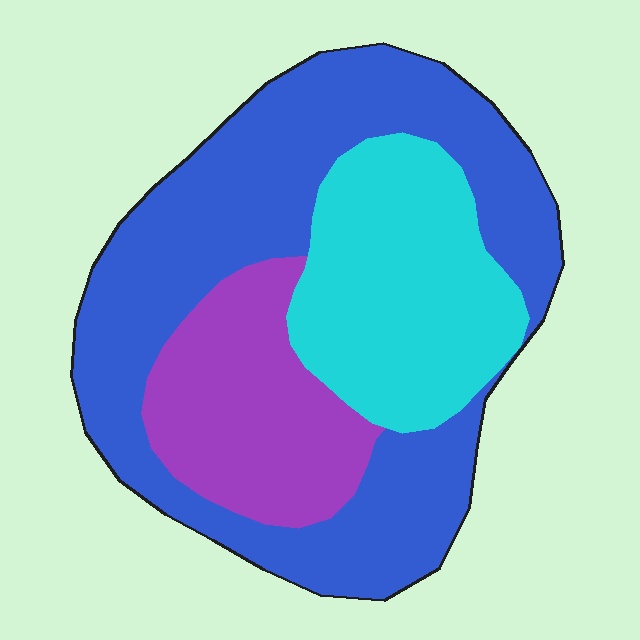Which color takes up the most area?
Blue, at roughly 55%.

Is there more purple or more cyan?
Cyan.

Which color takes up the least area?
Purple, at roughly 20%.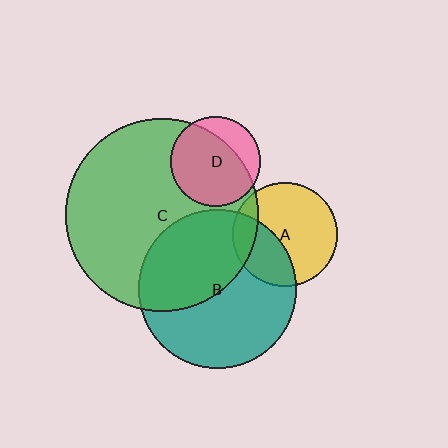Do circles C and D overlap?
Yes.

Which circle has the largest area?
Circle C (green).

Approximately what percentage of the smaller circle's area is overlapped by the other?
Approximately 75%.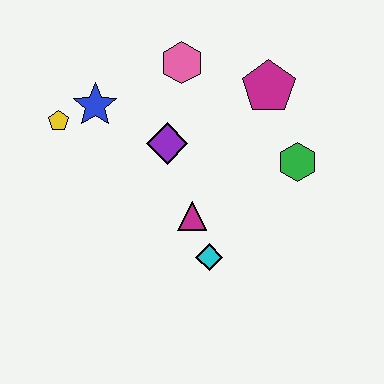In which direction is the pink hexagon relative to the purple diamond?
The pink hexagon is above the purple diamond.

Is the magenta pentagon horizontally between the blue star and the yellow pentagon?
No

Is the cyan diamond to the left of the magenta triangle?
No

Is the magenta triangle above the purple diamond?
No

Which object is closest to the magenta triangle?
The cyan diamond is closest to the magenta triangle.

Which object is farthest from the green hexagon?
The yellow pentagon is farthest from the green hexagon.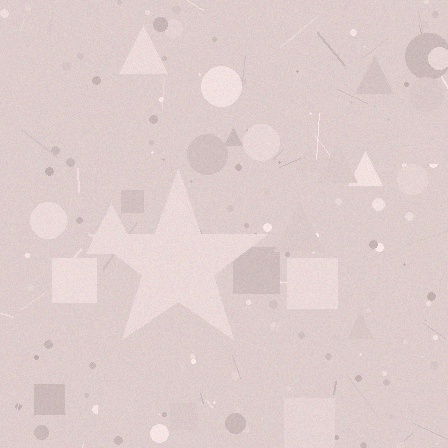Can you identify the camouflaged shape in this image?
The camouflaged shape is a star.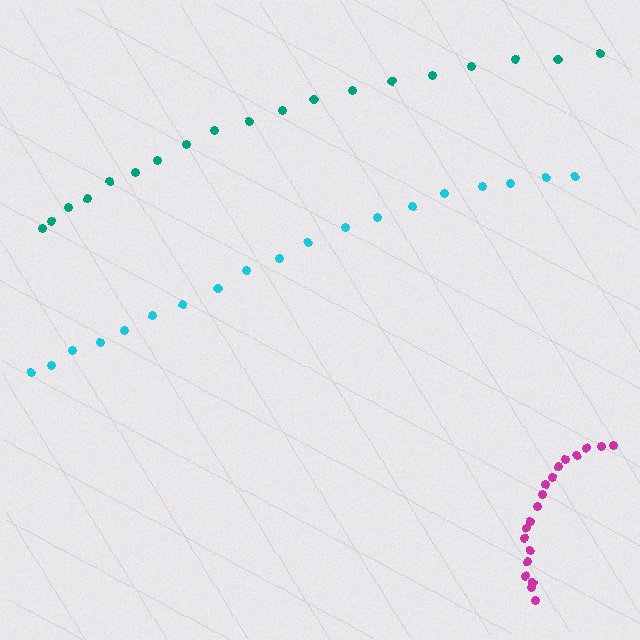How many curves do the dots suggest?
There are 3 distinct paths.